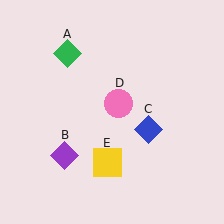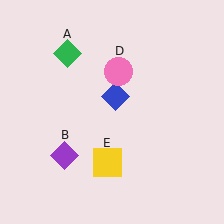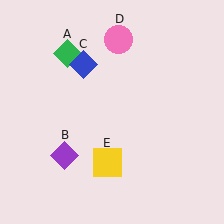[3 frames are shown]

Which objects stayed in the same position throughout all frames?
Green diamond (object A) and purple diamond (object B) and yellow square (object E) remained stationary.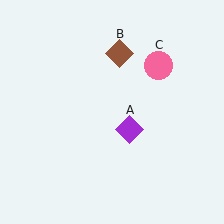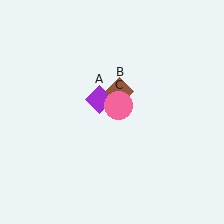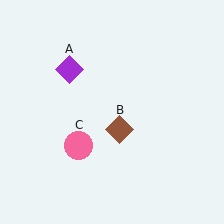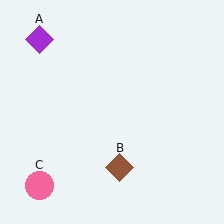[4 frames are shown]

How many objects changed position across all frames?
3 objects changed position: purple diamond (object A), brown diamond (object B), pink circle (object C).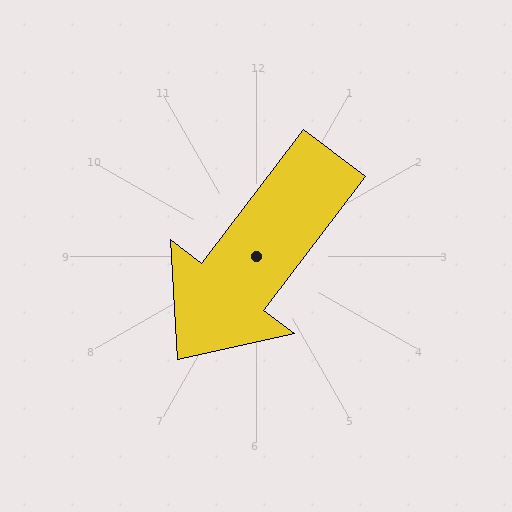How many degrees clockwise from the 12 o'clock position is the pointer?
Approximately 217 degrees.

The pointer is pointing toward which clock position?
Roughly 7 o'clock.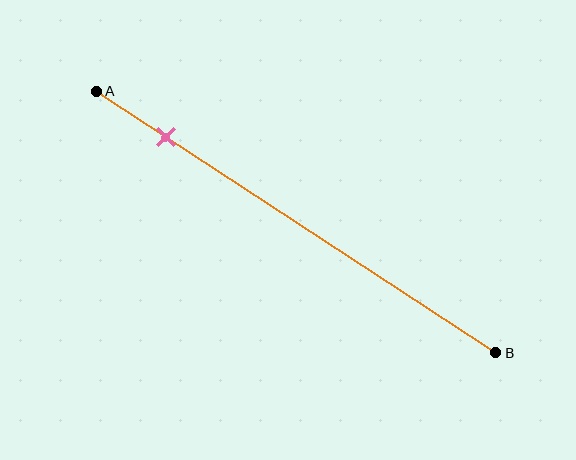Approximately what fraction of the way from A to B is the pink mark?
The pink mark is approximately 15% of the way from A to B.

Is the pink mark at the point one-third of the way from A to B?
No, the mark is at about 15% from A, not at the 33% one-third point.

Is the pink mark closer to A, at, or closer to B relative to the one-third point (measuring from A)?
The pink mark is closer to point A than the one-third point of segment AB.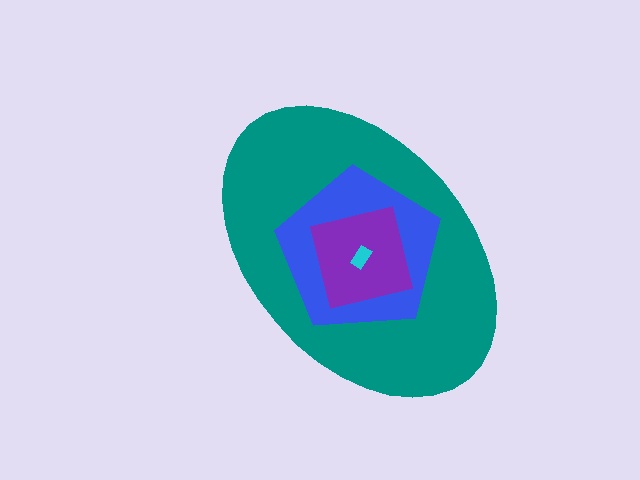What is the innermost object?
The cyan rectangle.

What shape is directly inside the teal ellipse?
The blue pentagon.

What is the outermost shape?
The teal ellipse.